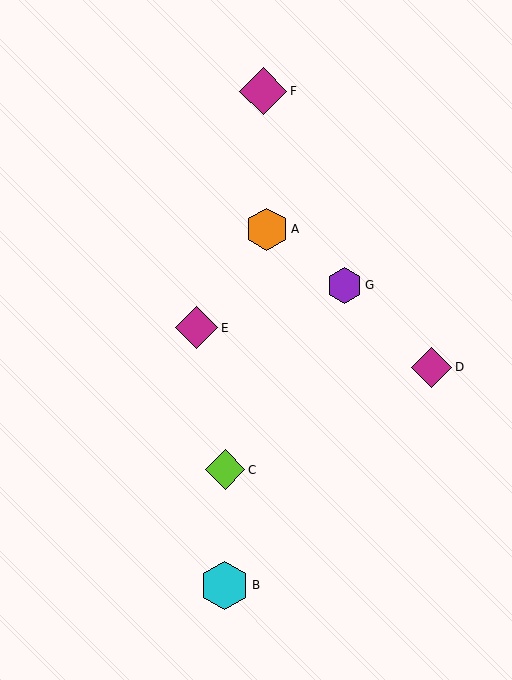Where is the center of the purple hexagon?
The center of the purple hexagon is at (344, 285).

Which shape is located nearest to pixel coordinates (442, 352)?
The magenta diamond (labeled D) at (432, 367) is nearest to that location.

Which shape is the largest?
The cyan hexagon (labeled B) is the largest.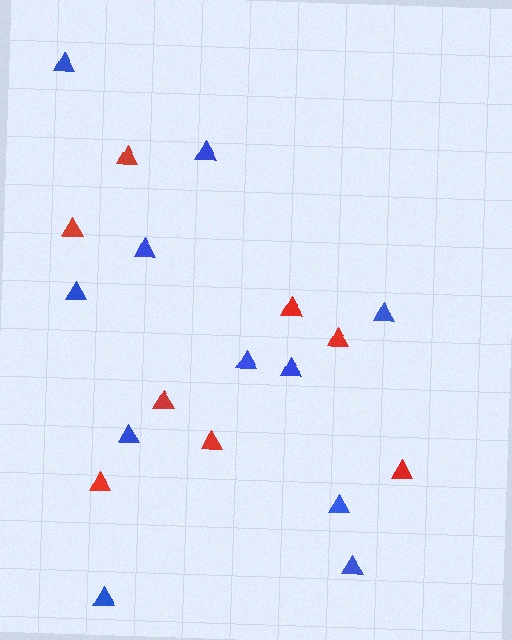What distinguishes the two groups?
There are 2 groups: one group of blue triangles (11) and one group of red triangles (8).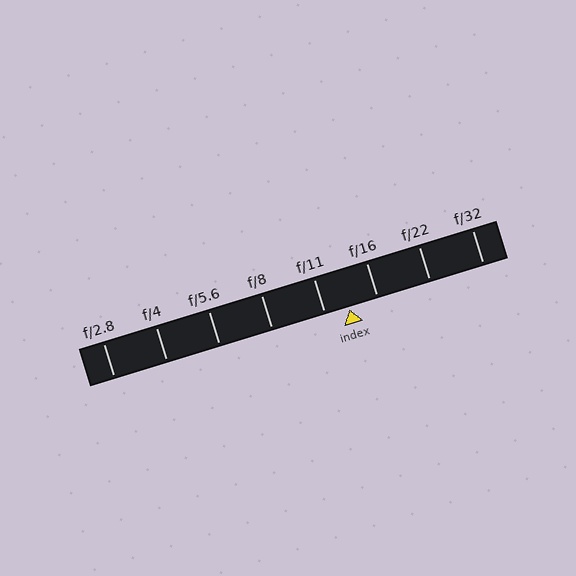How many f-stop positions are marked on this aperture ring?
There are 8 f-stop positions marked.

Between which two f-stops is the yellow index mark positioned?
The index mark is between f/11 and f/16.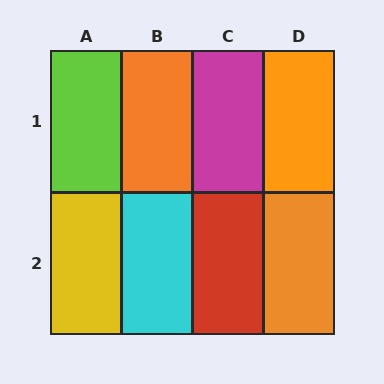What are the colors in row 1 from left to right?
Lime, orange, magenta, orange.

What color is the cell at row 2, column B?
Cyan.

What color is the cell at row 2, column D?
Orange.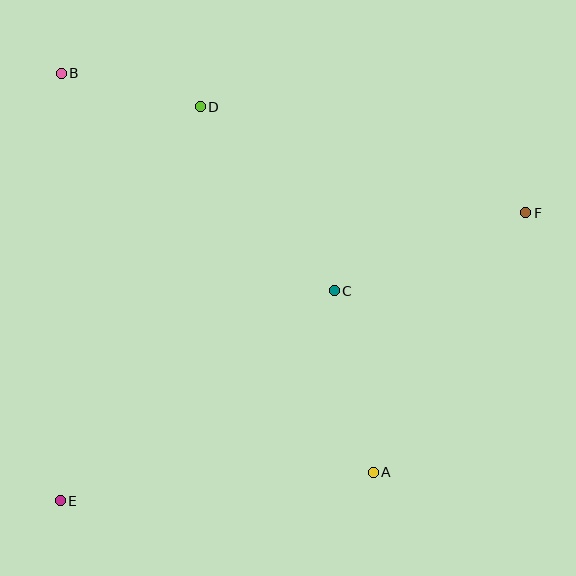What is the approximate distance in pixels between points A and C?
The distance between A and C is approximately 186 pixels.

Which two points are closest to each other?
Points B and D are closest to each other.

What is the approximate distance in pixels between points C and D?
The distance between C and D is approximately 228 pixels.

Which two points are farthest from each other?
Points E and F are farthest from each other.